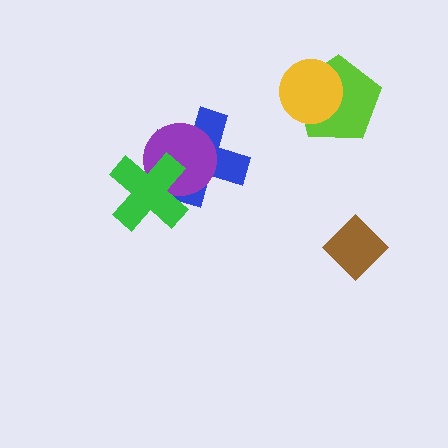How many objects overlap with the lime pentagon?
1 object overlaps with the lime pentagon.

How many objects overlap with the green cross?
2 objects overlap with the green cross.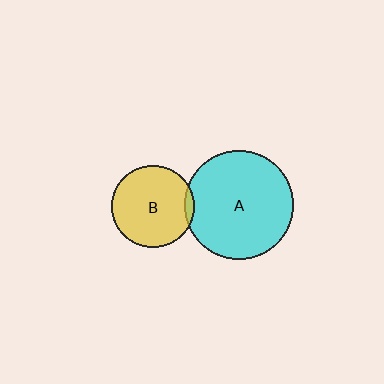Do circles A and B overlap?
Yes.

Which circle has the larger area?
Circle A (cyan).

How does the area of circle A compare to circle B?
Approximately 1.8 times.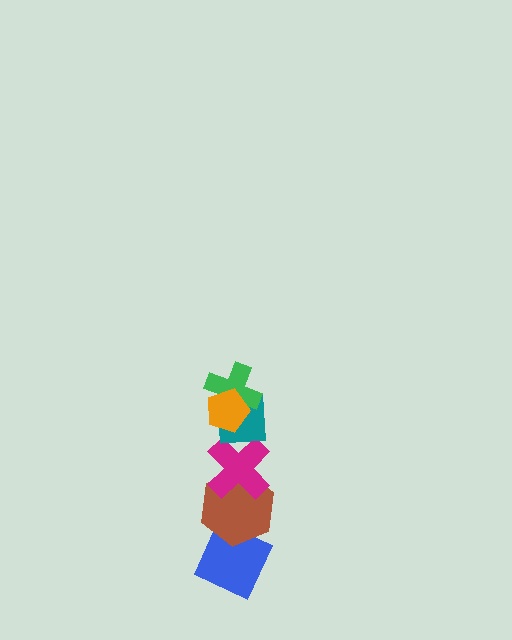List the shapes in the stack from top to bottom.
From top to bottom: the orange pentagon, the green cross, the teal square, the magenta cross, the brown hexagon, the blue diamond.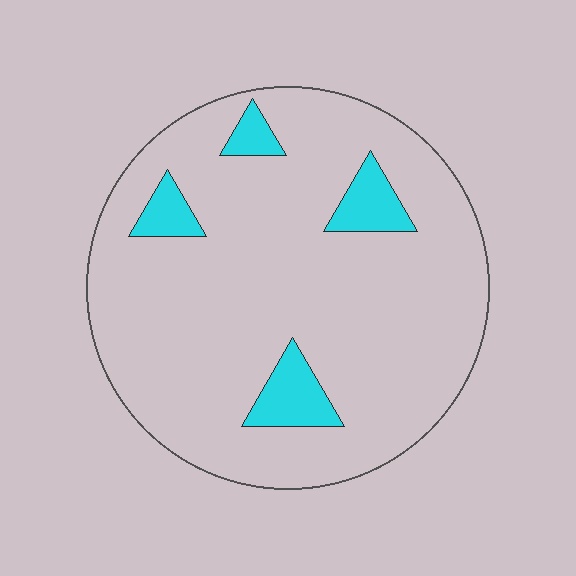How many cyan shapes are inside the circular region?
4.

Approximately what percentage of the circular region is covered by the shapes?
Approximately 10%.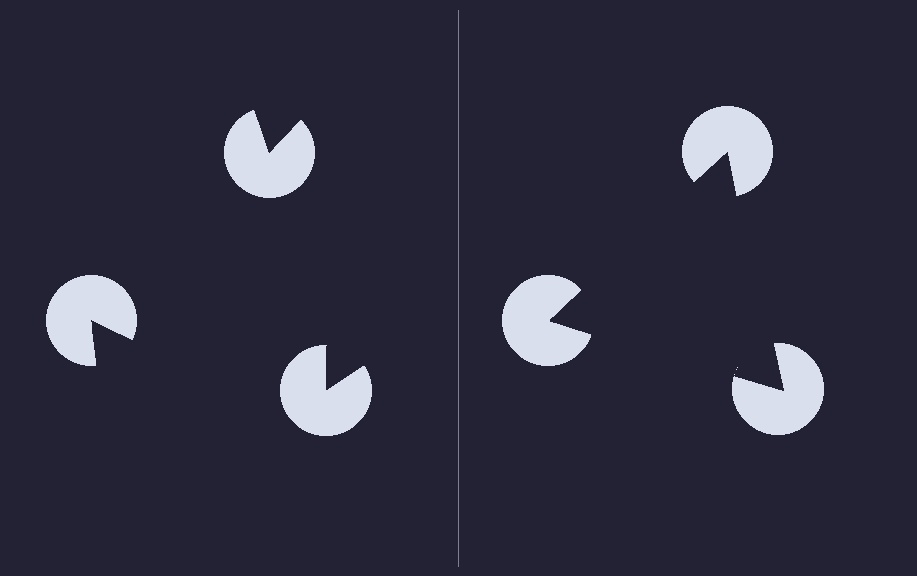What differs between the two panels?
The pac-man discs are positioned identically on both sides; only the wedge orientations differ. On the right they align to a triangle; on the left they are misaligned.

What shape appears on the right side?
An illusory triangle.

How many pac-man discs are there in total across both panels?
6 — 3 on each side.